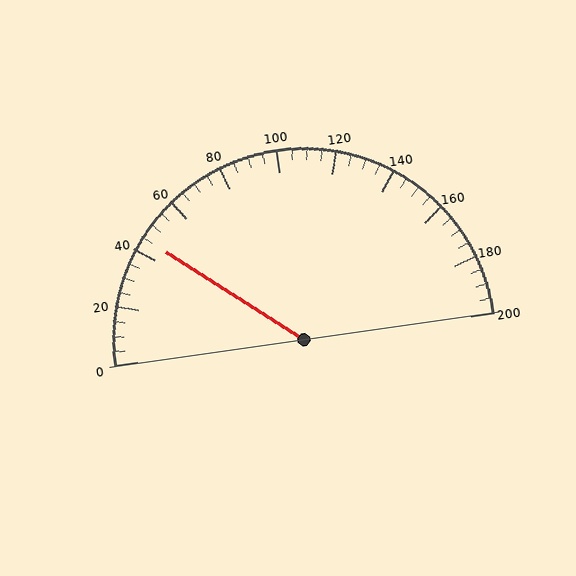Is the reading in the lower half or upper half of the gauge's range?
The reading is in the lower half of the range (0 to 200).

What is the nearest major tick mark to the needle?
The nearest major tick mark is 40.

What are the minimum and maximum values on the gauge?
The gauge ranges from 0 to 200.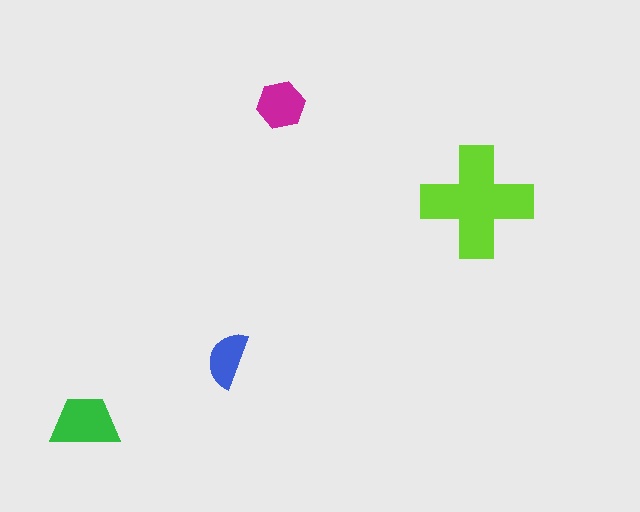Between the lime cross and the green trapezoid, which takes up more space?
The lime cross.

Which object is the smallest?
The blue semicircle.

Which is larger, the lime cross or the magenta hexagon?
The lime cross.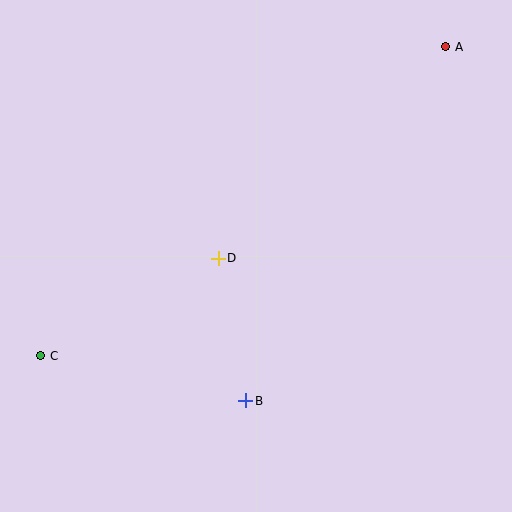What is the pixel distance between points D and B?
The distance between D and B is 145 pixels.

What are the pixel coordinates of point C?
Point C is at (41, 356).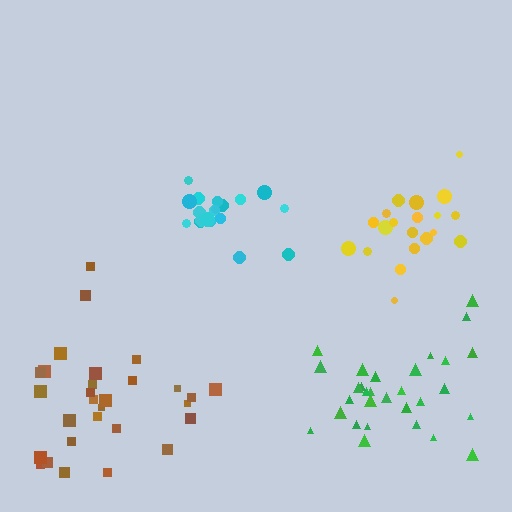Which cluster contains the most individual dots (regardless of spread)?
Green (30).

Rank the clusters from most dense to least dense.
cyan, yellow, green, brown.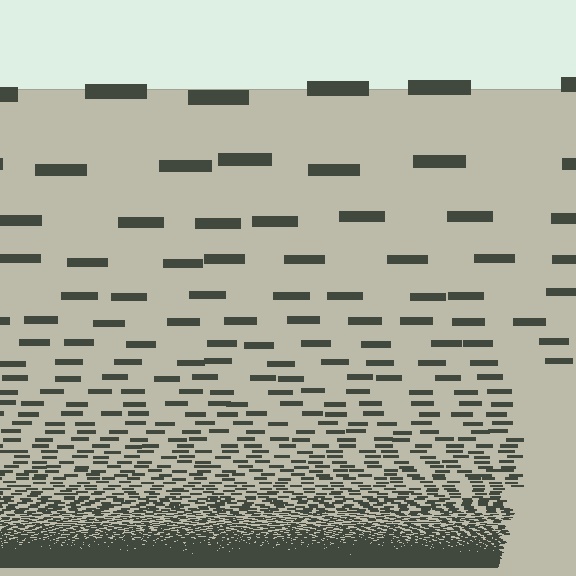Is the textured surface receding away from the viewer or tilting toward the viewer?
The surface appears to tilt toward the viewer. Texture elements get larger and sparser toward the top.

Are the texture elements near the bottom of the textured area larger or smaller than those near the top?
Smaller. The gradient is inverted — elements near the bottom are smaller and denser.